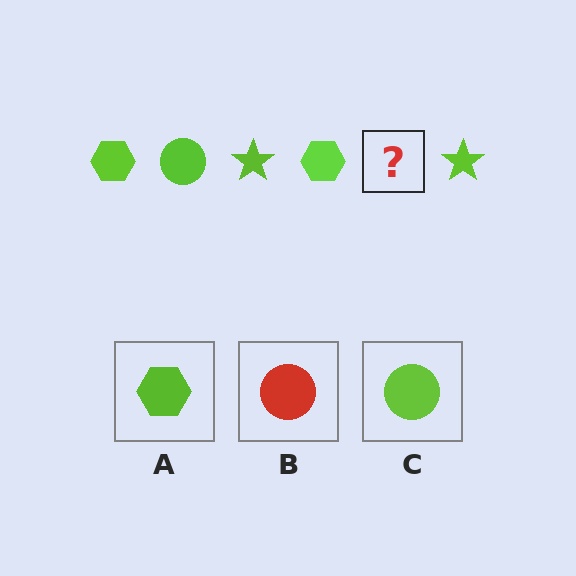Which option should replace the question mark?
Option C.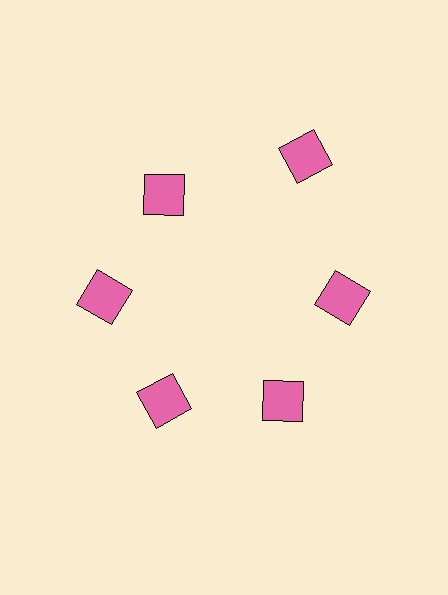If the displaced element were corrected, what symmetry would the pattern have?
It would have 6-fold rotational symmetry — the pattern would map onto itself every 60 degrees.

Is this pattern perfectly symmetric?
No. The 6 pink squares are arranged in a ring, but one element near the 1 o'clock position is pushed outward from the center, breaking the 6-fold rotational symmetry.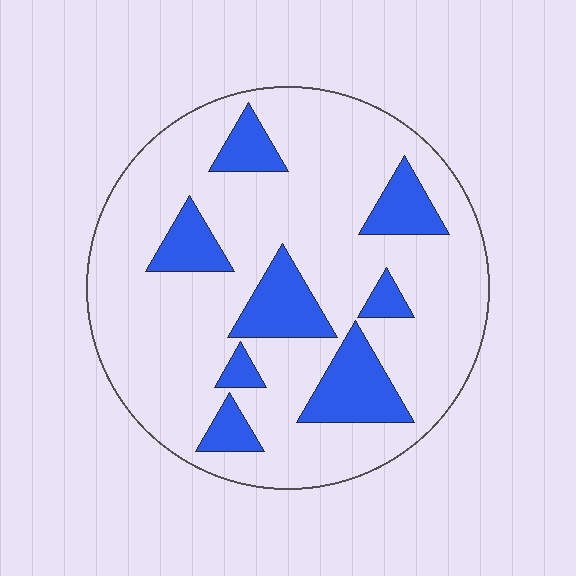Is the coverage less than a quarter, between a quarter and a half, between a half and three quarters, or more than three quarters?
Less than a quarter.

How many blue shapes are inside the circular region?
8.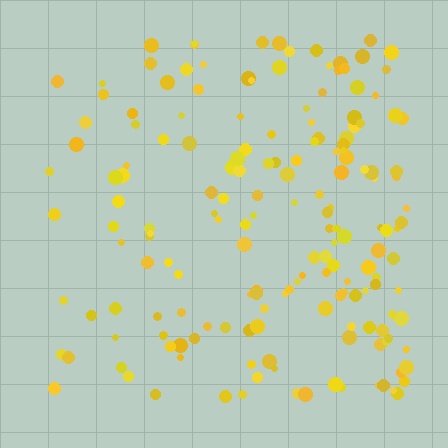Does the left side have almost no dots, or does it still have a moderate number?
Still a moderate number, just noticeably fewer than the right.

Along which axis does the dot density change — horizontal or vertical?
Horizontal.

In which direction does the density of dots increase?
From left to right, with the right side densest.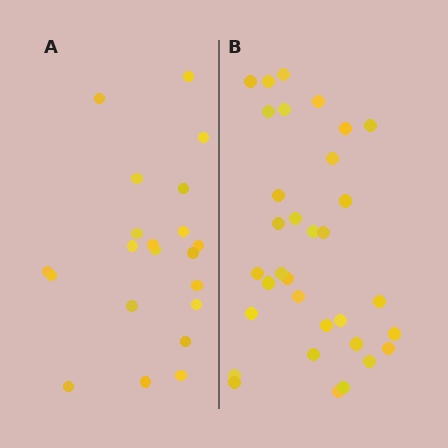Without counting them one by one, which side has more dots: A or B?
Region B (the right region) has more dots.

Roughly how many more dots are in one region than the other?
Region B has roughly 12 or so more dots than region A.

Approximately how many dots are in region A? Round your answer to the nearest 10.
About 20 dots. (The exact count is 21, which rounds to 20.)